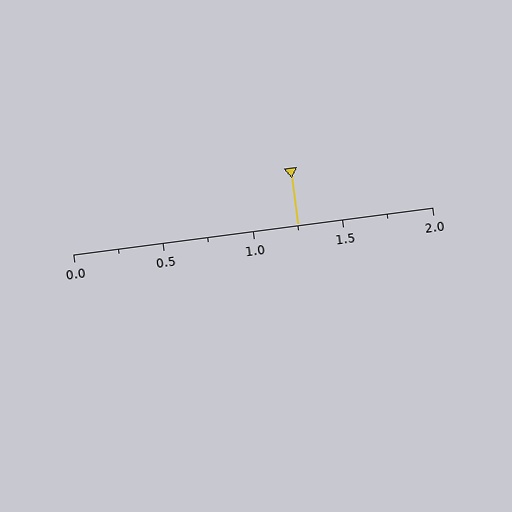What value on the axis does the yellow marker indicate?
The marker indicates approximately 1.25.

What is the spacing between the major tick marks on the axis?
The major ticks are spaced 0.5 apart.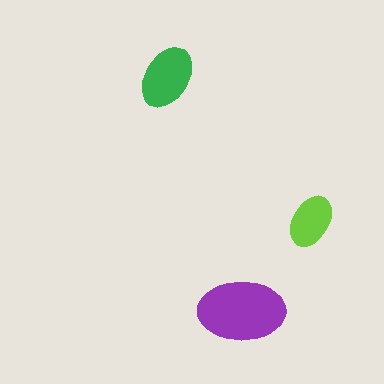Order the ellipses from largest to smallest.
the purple one, the green one, the lime one.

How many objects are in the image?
There are 3 objects in the image.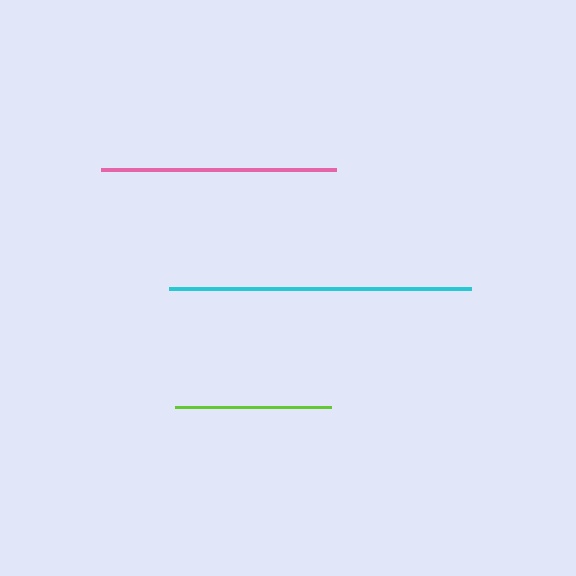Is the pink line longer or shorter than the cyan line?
The cyan line is longer than the pink line.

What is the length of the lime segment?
The lime segment is approximately 155 pixels long.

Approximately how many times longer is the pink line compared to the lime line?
The pink line is approximately 1.5 times the length of the lime line.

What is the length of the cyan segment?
The cyan segment is approximately 302 pixels long.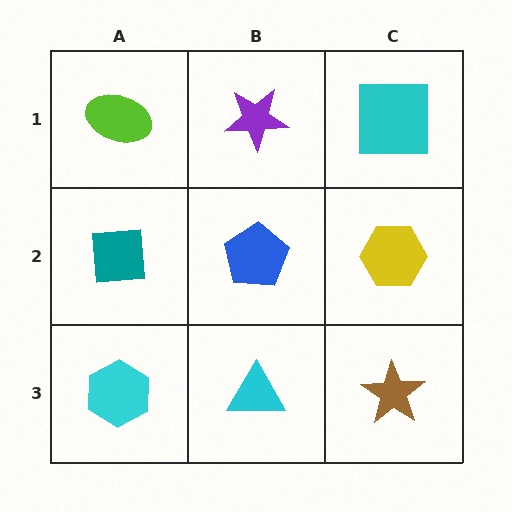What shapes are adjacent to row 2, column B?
A purple star (row 1, column B), a cyan triangle (row 3, column B), a teal square (row 2, column A), a yellow hexagon (row 2, column C).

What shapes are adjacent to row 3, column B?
A blue pentagon (row 2, column B), a cyan hexagon (row 3, column A), a brown star (row 3, column C).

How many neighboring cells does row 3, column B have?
3.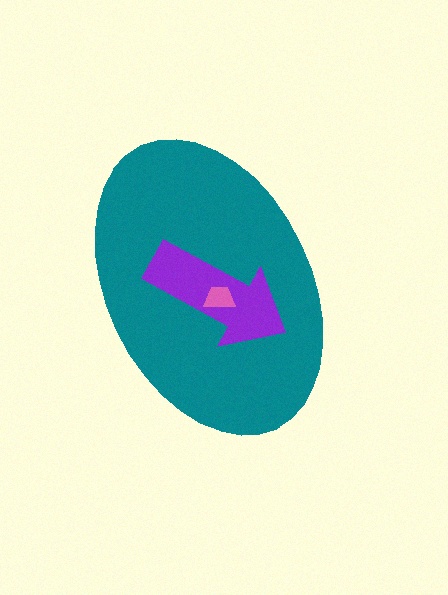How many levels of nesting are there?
3.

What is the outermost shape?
The teal ellipse.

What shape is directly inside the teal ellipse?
The purple arrow.